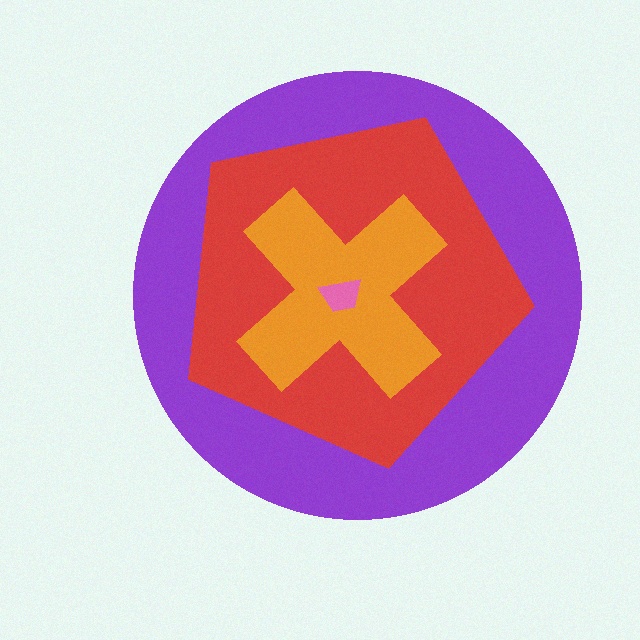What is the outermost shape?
The purple circle.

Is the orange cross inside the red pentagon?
Yes.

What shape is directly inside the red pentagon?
The orange cross.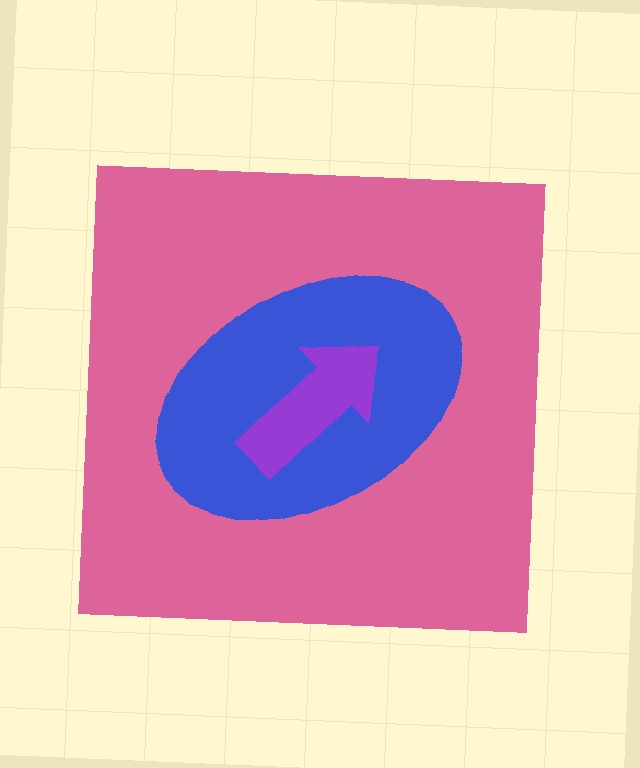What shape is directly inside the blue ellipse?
The purple arrow.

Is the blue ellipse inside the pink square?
Yes.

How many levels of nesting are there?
3.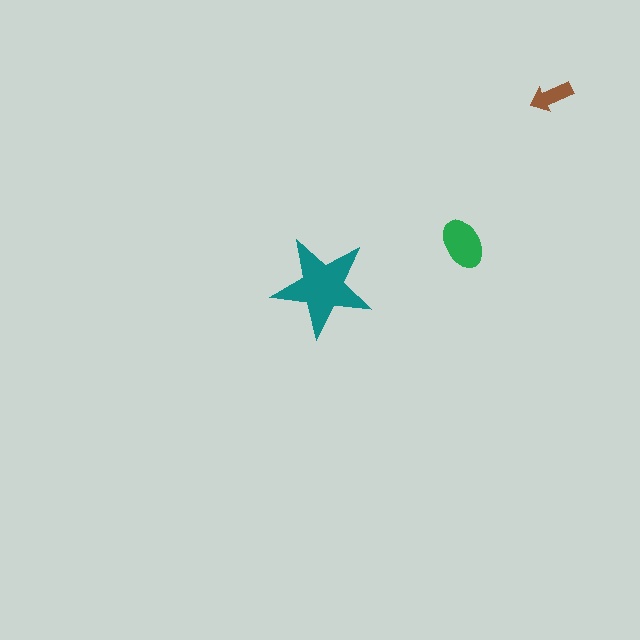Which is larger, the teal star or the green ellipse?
The teal star.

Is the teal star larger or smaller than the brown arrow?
Larger.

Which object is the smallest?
The brown arrow.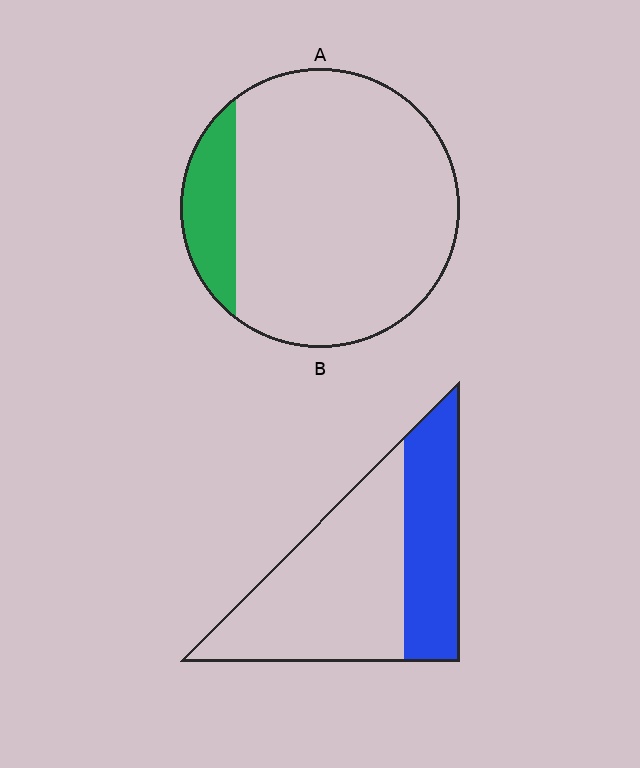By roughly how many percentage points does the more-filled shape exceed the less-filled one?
By roughly 20 percentage points (B over A).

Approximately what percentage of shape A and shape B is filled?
A is approximately 15% and B is approximately 35%.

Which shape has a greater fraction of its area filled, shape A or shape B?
Shape B.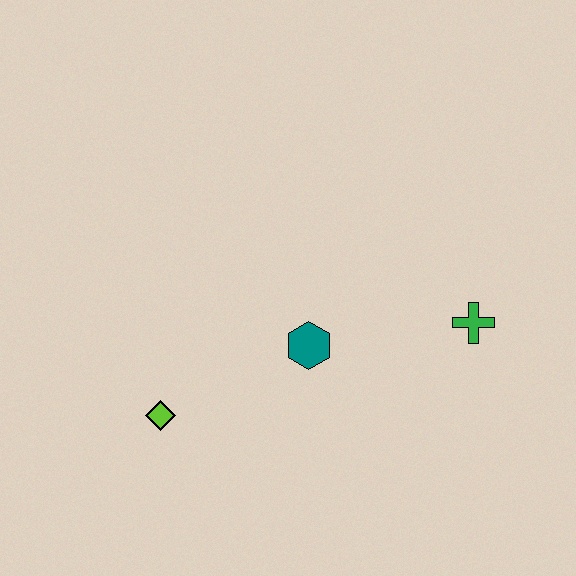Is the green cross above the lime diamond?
Yes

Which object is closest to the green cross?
The teal hexagon is closest to the green cross.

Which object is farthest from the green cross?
The lime diamond is farthest from the green cross.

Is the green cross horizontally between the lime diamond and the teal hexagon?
No